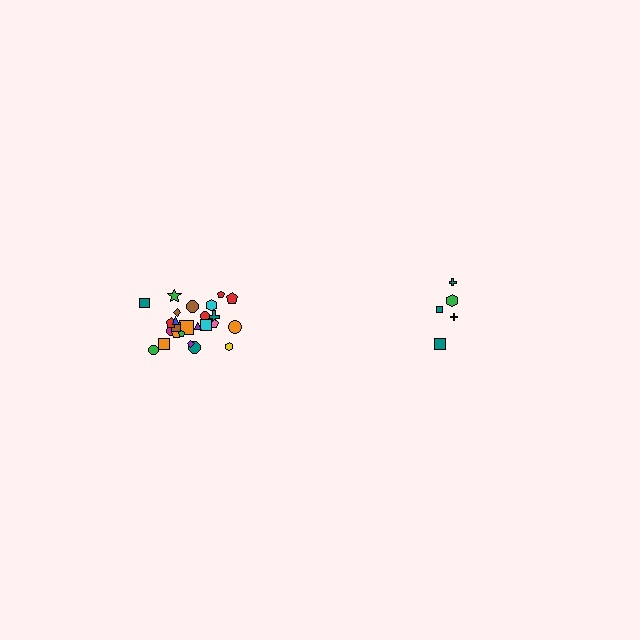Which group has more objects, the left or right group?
The left group.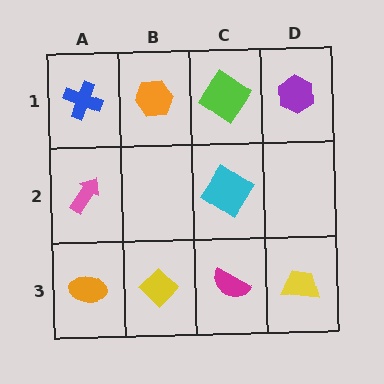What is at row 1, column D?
A purple hexagon.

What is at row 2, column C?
A cyan diamond.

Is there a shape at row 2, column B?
No, that cell is empty.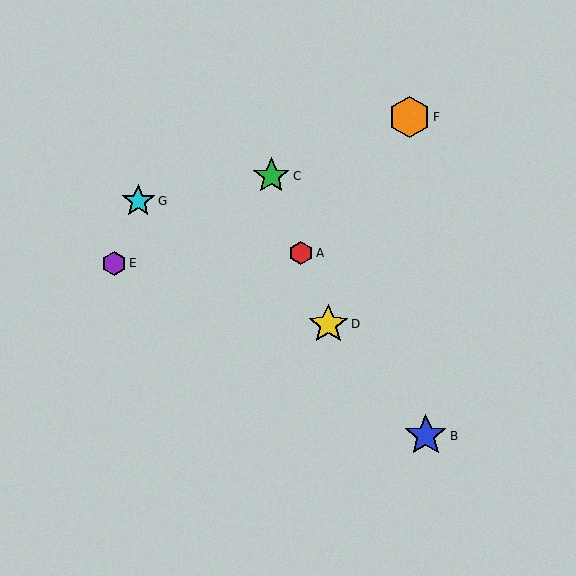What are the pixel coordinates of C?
Object C is at (271, 176).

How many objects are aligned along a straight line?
3 objects (A, C, D) are aligned along a straight line.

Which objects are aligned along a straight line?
Objects A, C, D are aligned along a straight line.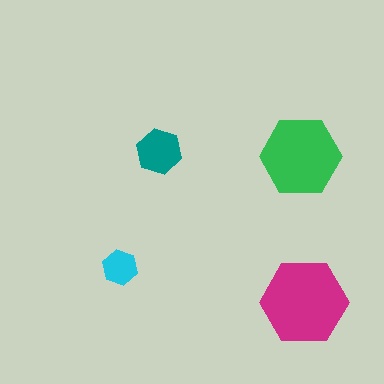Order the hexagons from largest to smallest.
the magenta one, the green one, the teal one, the cyan one.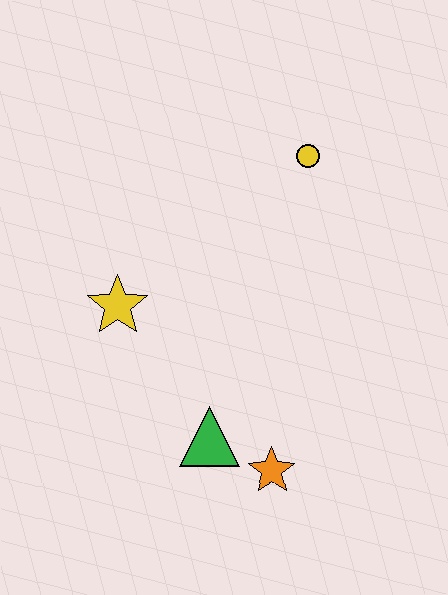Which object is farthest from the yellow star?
The yellow circle is farthest from the yellow star.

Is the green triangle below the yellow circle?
Yes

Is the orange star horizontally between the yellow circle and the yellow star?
Yes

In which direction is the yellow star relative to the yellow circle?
The yellow star is to the left of the yellow circle.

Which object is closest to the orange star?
The green triangle is closest to the orange star.